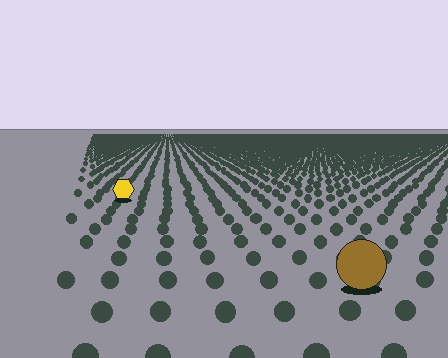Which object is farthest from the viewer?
The yellow hexagon is farthest from the viewer. It appears smaller and the ground texture around it is denser.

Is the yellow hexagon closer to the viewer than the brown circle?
No. The brown circle is closer — you can tell from the texture gradient: the ground texture is coarser near it.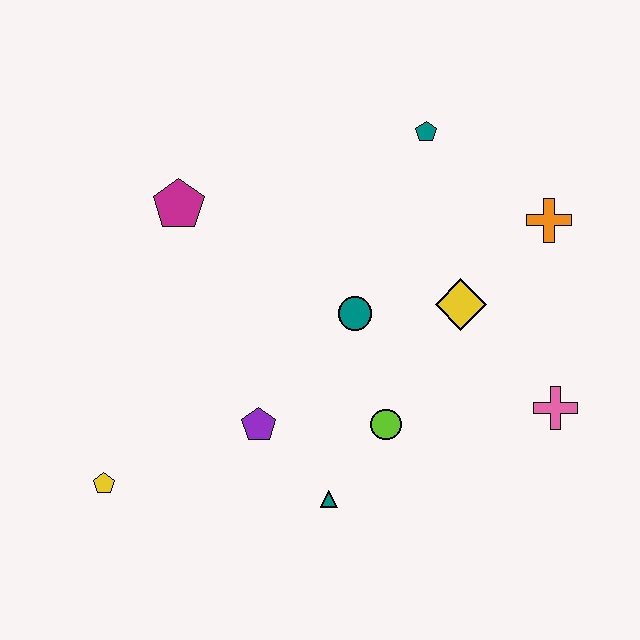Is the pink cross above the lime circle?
Yes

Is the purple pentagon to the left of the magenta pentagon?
No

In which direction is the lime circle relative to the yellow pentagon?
The lime circle is to the right of the yellow pentagon.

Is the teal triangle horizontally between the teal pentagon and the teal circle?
No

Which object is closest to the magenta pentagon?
The teal circle is closest to the magenta pentagon.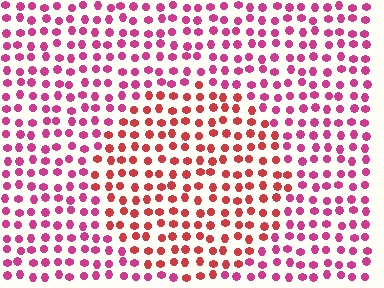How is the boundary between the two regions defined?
The boundary is defined purely by a slight shift in hue (about 31 degrees). Spacing, size, and orientation are identical on both sides.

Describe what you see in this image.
The image is filled with small magenta elements in a uniform arrangement. A circle-shaped region is visible where the elements are tinted to a slightly different hue, forming a subtle color boundary.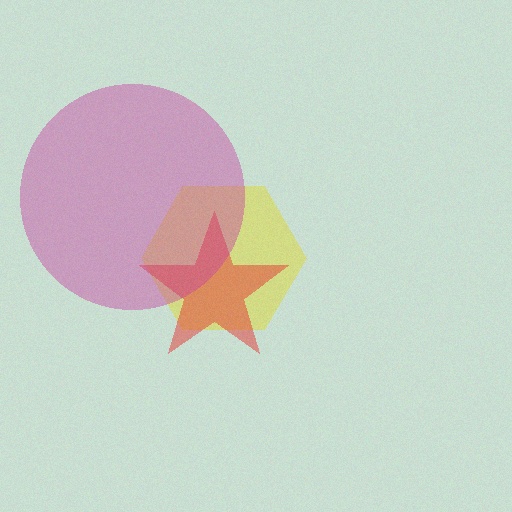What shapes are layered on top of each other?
The layered shapes are: a yellow hexagon, a red star, a magenta circle.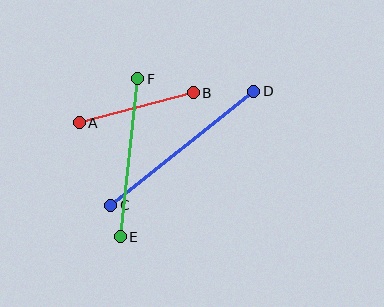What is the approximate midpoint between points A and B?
The midpoint is at approximately (136, 108) pixels.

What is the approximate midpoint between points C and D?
The midpoint is at approximately (182, 148) pixels.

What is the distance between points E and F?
The distance is approximately 159 pixels.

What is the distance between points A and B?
The distance is approximately 118 pixels.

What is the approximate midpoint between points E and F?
The midpoint is at approximately (129, 158) pixels.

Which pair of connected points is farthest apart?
Points C and D are farthest apart.